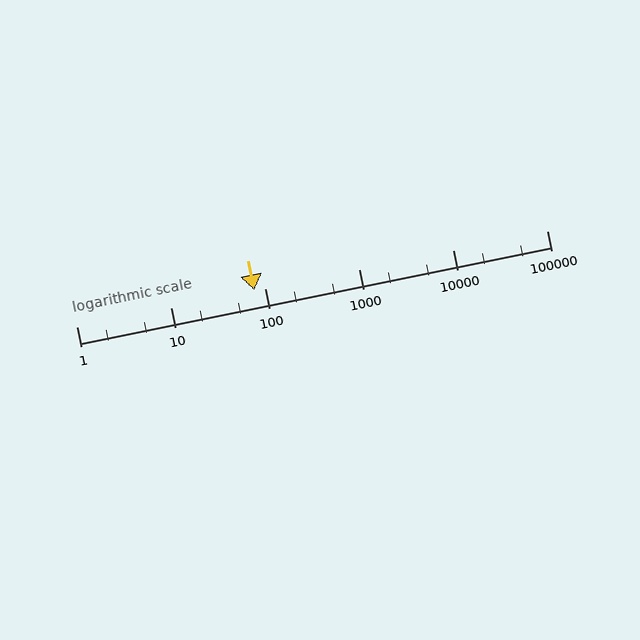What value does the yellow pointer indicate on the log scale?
The pointer indicates approximately 78.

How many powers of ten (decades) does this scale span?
The scale spans 5 decades, from 1 to 100000.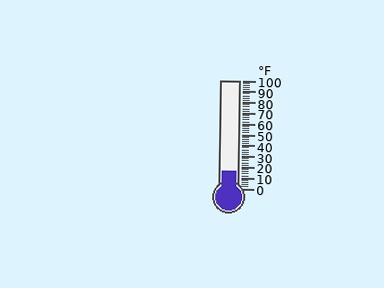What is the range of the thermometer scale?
The thermometer scale ranges from 0°F to 100°F.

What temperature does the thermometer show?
The thermometer shows approximately 16°F.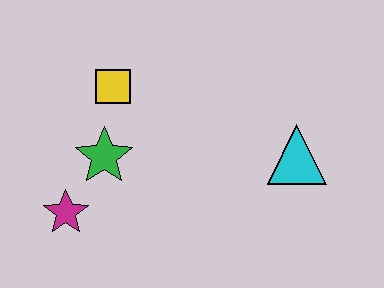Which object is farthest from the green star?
The cyan triangle is farthest from the green star.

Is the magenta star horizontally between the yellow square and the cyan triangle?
No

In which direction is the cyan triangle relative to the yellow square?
The cyan triangle is to the right of the yellow square.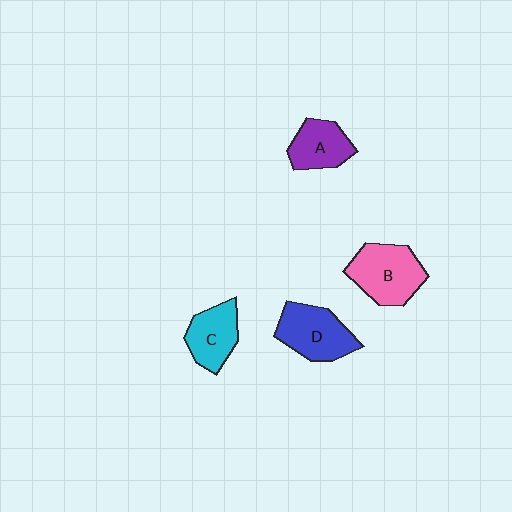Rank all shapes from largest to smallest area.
From largest to smallest: B (pink), D (blue), C (cyan), A (purple).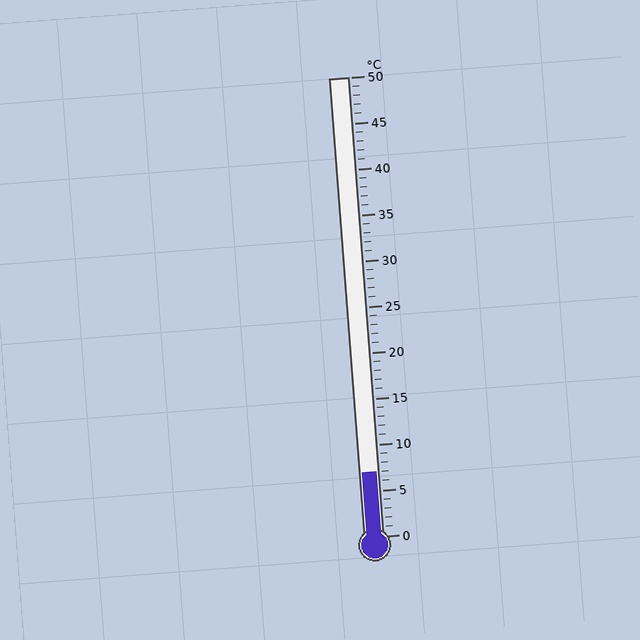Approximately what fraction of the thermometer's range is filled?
The thermometer is filled to approximately 15% of its range.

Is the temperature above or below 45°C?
The temperature is below 45°C.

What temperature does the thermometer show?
The thermometer shows approximately 7°C.